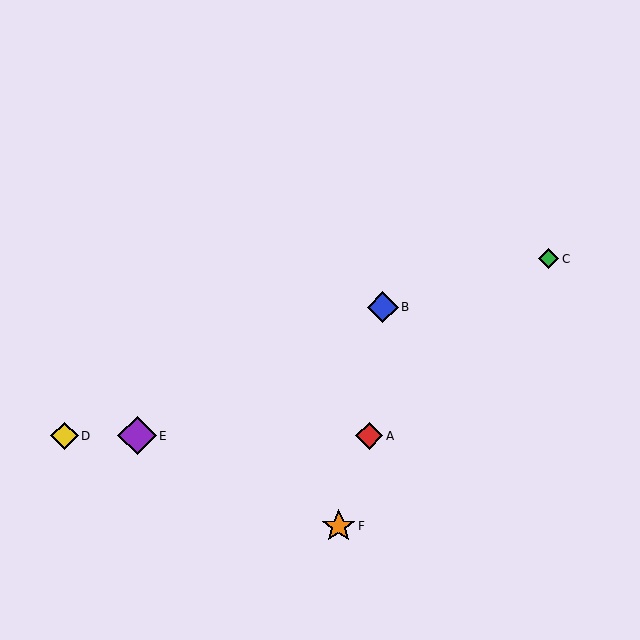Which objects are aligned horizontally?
Objects A, D, E are aligned horizontally.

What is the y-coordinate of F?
Object F is at y≈526.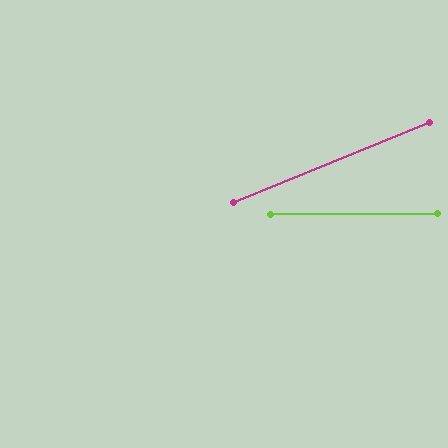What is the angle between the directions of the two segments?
Approximately 22 degrees.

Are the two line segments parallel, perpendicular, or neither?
Neither parallel nor perpendicular — they differ by about 22°.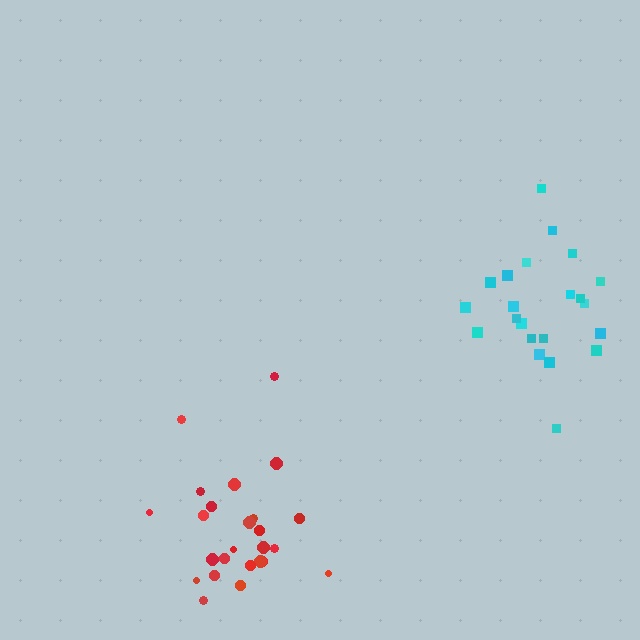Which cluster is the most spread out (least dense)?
Red.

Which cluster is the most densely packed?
Cyan.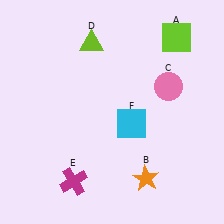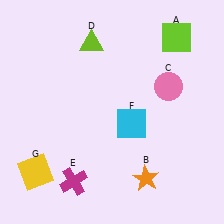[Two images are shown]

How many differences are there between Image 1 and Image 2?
There is 1 difference between the two images.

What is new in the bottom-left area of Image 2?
A yellow square (G) was added in the bottom-left area of Image 2.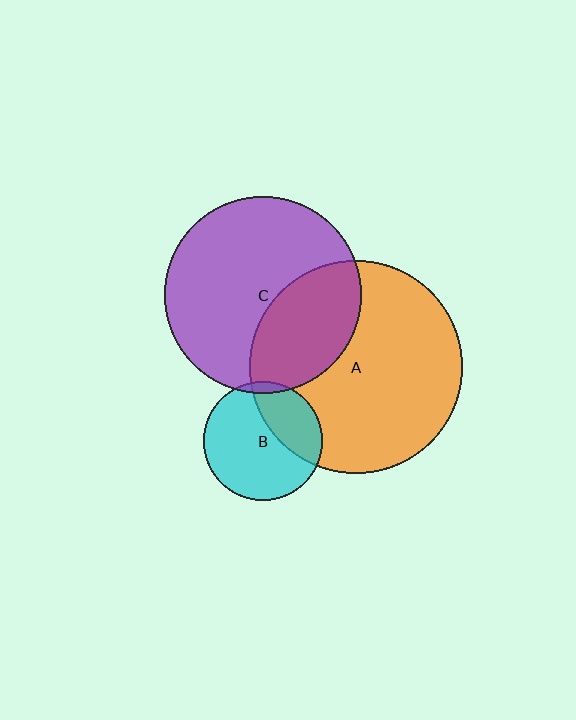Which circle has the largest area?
Circle A (orange).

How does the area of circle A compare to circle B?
Approximately 3.2 times.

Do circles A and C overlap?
Yes.